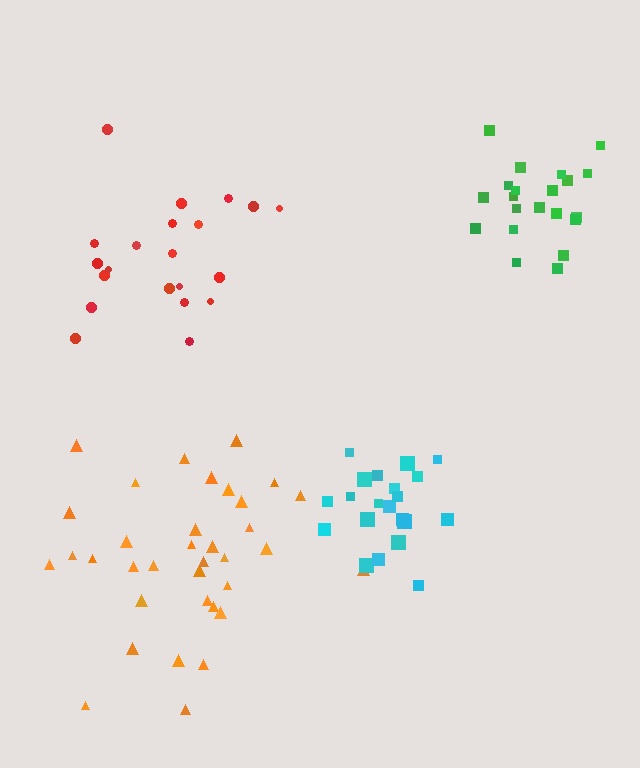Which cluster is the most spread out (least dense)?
Red.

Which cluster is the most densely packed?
Cyan.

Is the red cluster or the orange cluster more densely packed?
Orange.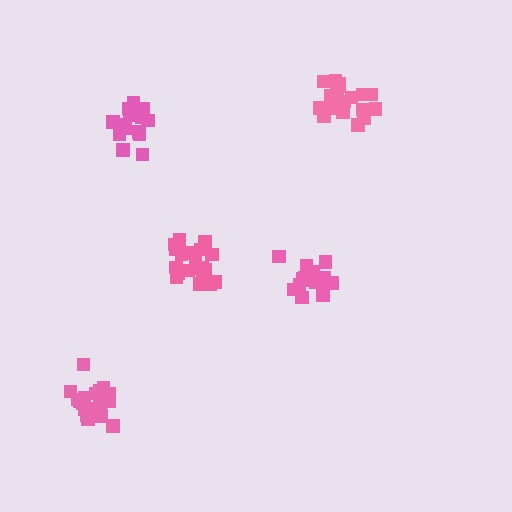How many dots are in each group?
Group 1: 19 dots, Group 2: 17 dots, Group 3: 18 dots, Group 4: 15 dots, Group 5: 21 dots (90 total).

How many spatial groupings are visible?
There are 5 spatial groupings.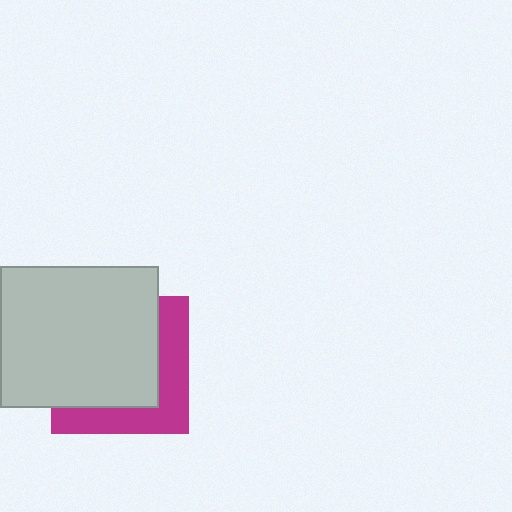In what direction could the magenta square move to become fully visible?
The magenta square could move toward the lower-right. That would shift it out from behind the light gray rectangle entirely.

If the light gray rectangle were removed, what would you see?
You would see the complete magenta square.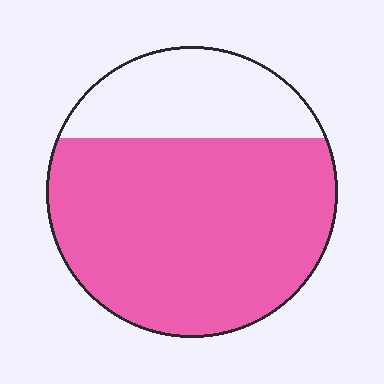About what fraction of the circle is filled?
About three quarters (3/4).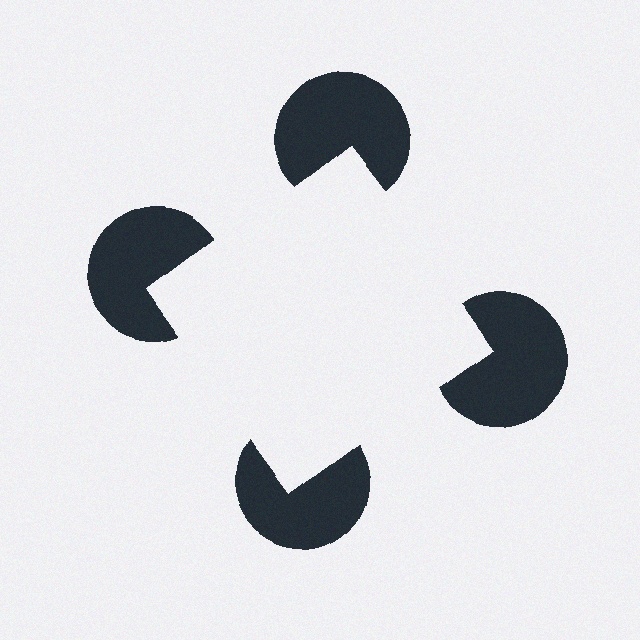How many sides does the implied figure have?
4 sides.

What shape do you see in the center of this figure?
An illusory square — its edges are inferred from the aligned wedge cuts in the pac-man discs, not physically drawn.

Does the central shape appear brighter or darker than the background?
It typically appears slightly brighter than the background, even though no actual brightness change is drawn.